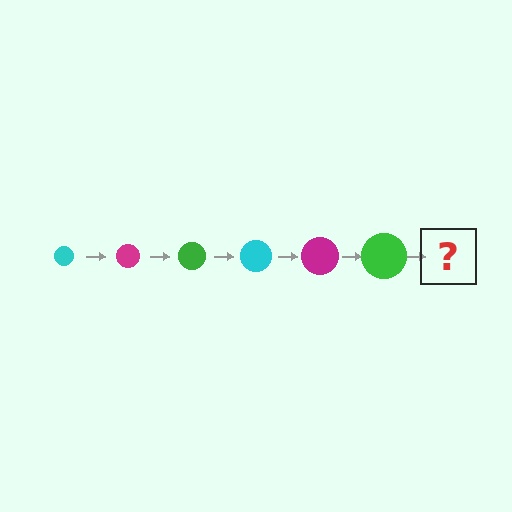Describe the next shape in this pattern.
It should be a cyan circle, larger than the previous one.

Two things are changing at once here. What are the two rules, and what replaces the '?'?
The two rules are that the circle grows larger each step and the color cycles through cyan, magenta, and green. The '?' should be a cyan circle, larger than the previous one.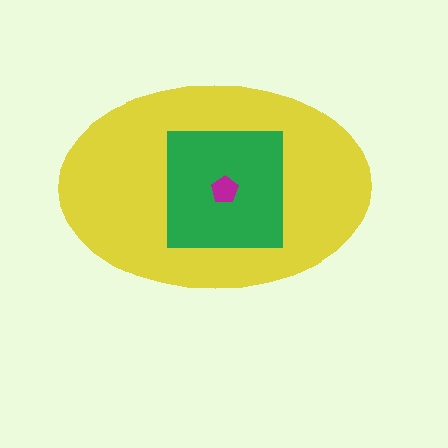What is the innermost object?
The magenta pentagon.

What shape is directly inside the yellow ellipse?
The green square.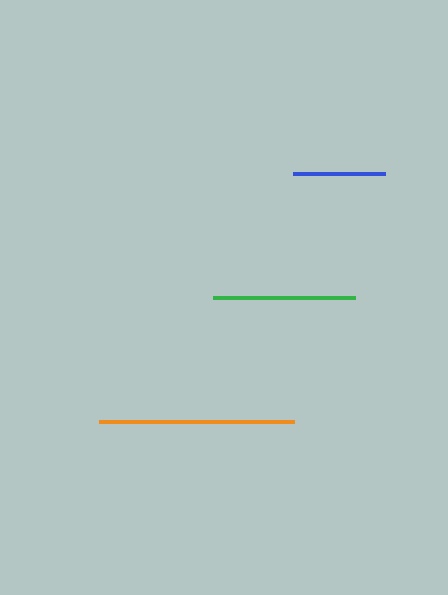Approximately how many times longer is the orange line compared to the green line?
The orange line is approximately 1.4 times the length of the green line.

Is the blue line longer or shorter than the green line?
The green line is longer than the blue line.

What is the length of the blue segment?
The blue segment is approximately 92 pixels long.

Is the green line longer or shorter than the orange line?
The orange line is longer than the green line.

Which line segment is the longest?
The orange line is the longest at approximately 195 pixels.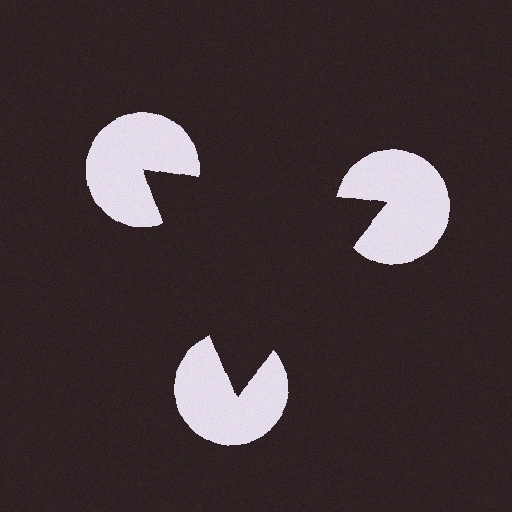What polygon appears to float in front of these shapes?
An illusory triangle — its edges are inferred from the aligned wedge cuts in the pac-man discs, not physically drawn.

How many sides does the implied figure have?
3 sides.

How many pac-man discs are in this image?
There are 3 — one at each vertex of the illusory triangle.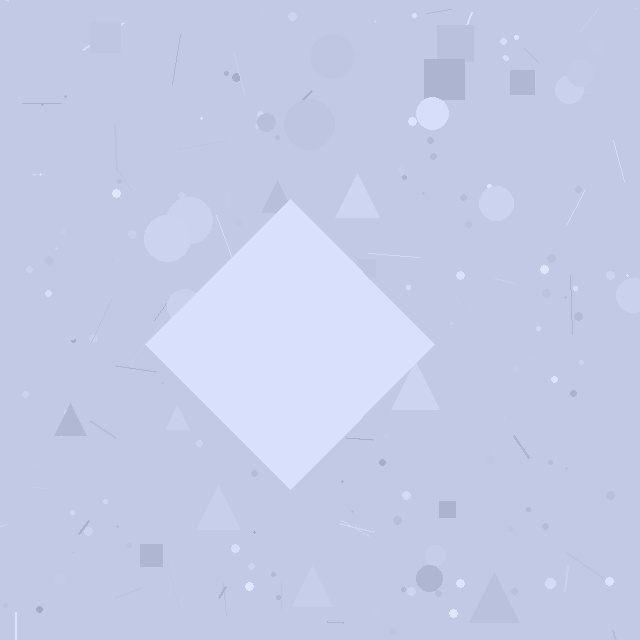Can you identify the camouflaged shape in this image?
The camouflaged shape is a diamond.